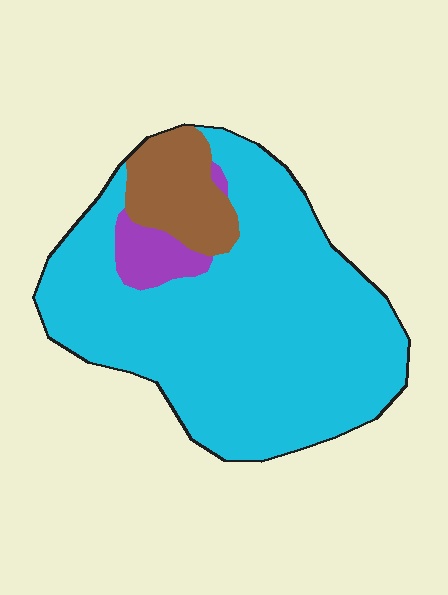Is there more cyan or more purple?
Cyan.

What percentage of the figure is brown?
Brown takes up about one eighth (1/8) of the figure.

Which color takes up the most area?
Cyan, at roughly 80%.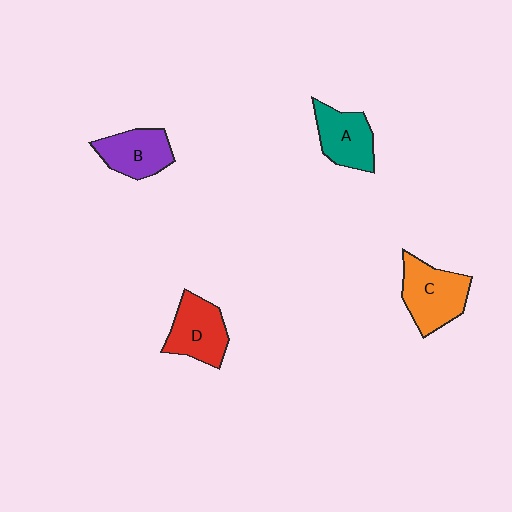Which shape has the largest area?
Shape C (orange).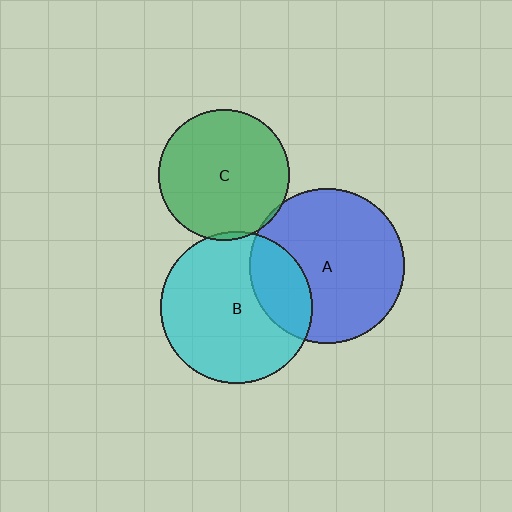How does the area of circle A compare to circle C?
Approximately 1.4 times.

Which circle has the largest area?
Circle A (blue).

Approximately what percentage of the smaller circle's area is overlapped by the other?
Approximately 5%.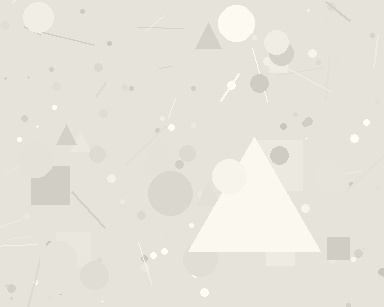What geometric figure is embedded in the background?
A triangle is embedded in the background.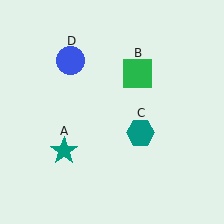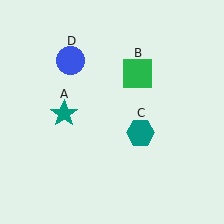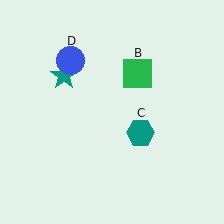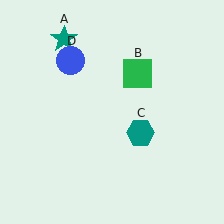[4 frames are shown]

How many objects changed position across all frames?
1 object changed position: teal star (object A).